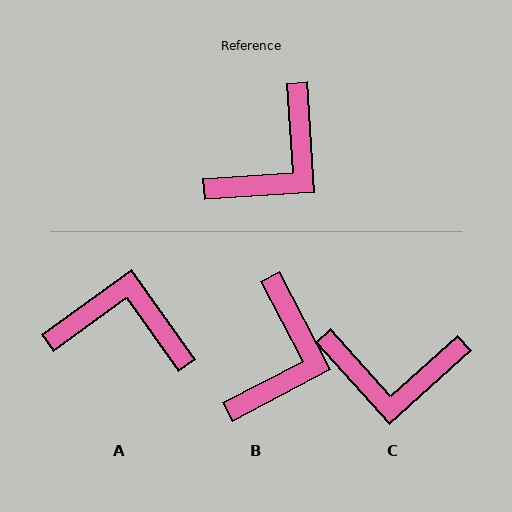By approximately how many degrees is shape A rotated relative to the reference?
Approximately 122 degrees counter-clockwise.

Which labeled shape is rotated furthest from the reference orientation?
A, about 122 degrees away.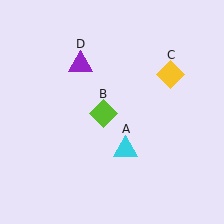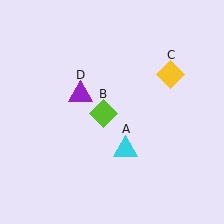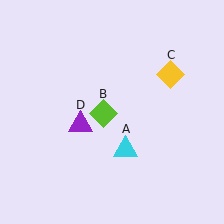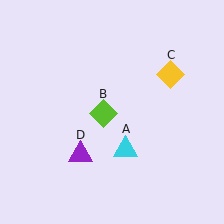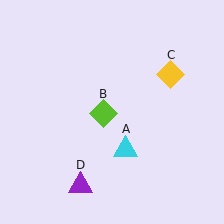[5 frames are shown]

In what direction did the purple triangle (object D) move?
The purple triangle (object D) moved down.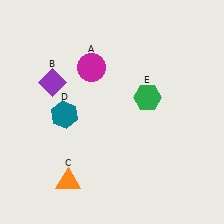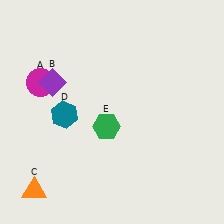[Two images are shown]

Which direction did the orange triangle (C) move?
The orange triangle (C) moved left.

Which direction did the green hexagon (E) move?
The green hexagon (E) moved left.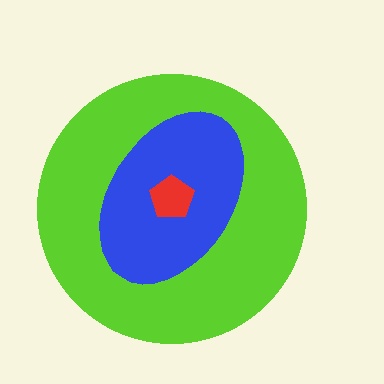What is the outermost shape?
The lime circle.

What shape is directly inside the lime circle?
The blue ellipse.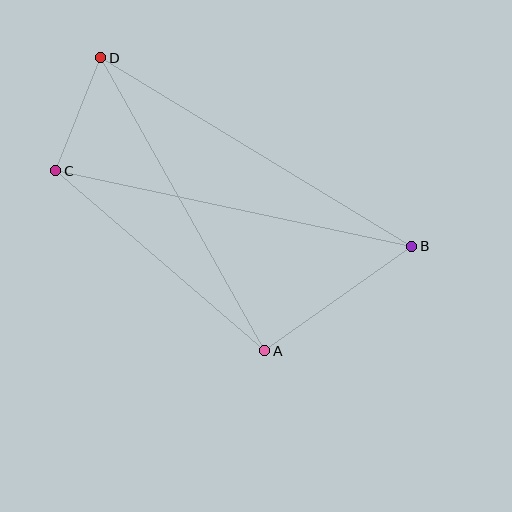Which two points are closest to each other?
Points C and D are closest to each other.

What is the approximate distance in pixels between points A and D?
The distance between A and D is approximately 336 pixels.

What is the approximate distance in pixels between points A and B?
The distance between A and B is approximately 180 pixels.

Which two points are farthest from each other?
Points B and C are farthest from each other.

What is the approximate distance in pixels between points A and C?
The distance between A and C is approximately 276 pixels.